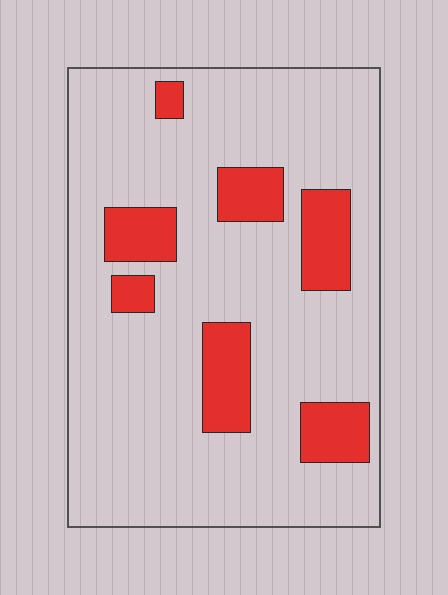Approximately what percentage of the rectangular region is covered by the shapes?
Approximately 15%.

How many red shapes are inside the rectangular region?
7.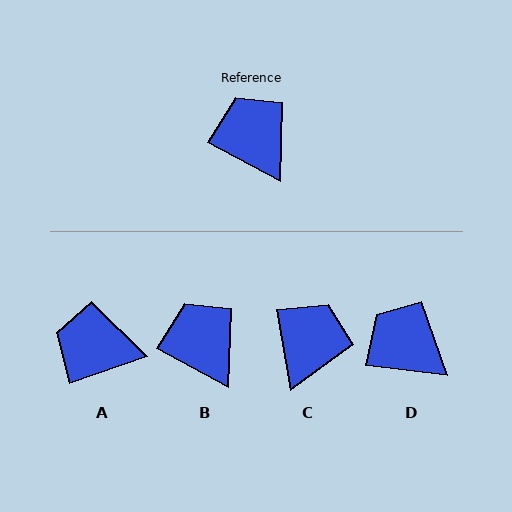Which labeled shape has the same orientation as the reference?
B.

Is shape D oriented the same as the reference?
No, it is off by about 21 degrees.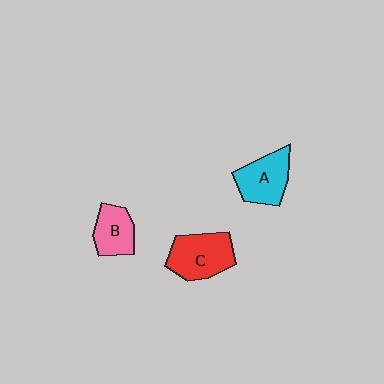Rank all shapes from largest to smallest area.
From largest to smallest: C (red), A (cyan), B (pink).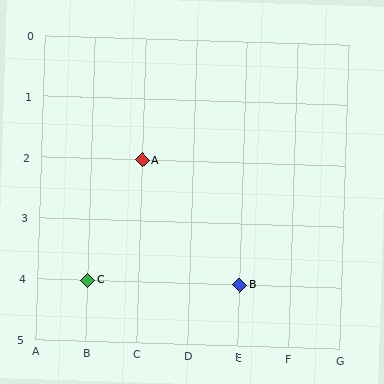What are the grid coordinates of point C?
Point C is at grid coordinates (B, 4).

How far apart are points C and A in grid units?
Points C and A are 1 column and 2 rows apart (about 2.2 grid units diagonally).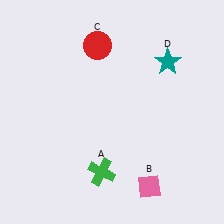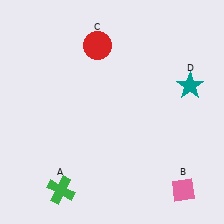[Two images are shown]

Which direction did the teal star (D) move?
The teal star (D) moved down.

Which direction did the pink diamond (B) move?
The pink diamond (B) moved right.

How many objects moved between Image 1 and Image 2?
3 objects moved between the two images.